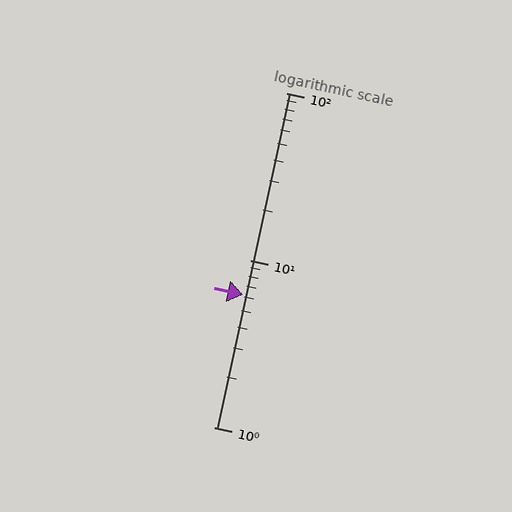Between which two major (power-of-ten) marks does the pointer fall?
The pointer is between 1 and 10.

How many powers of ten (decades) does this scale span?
The scale spans 2 decades, from 1 to 100.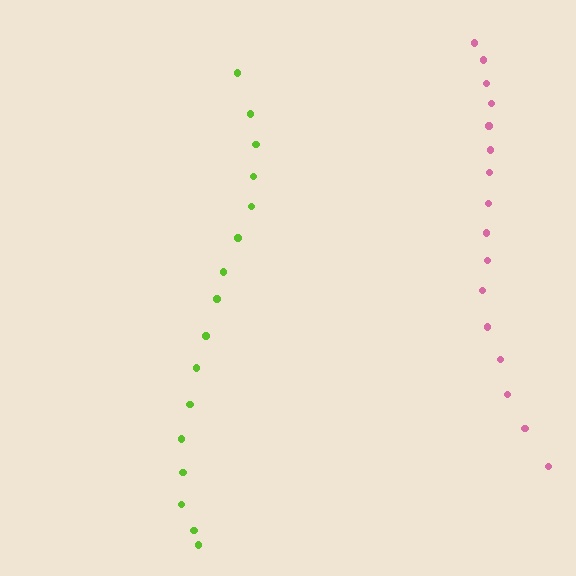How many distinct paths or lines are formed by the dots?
There are 2 distinct paths.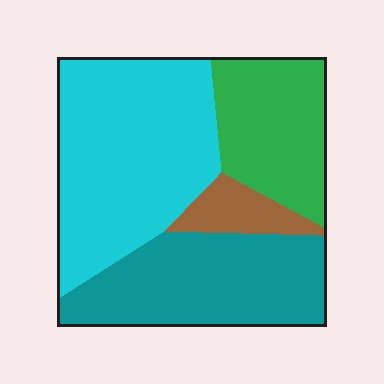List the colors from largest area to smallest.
From largest to smallest: cyan, teal, green, brown.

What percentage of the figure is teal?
Teal covers roughly 30% of the figure.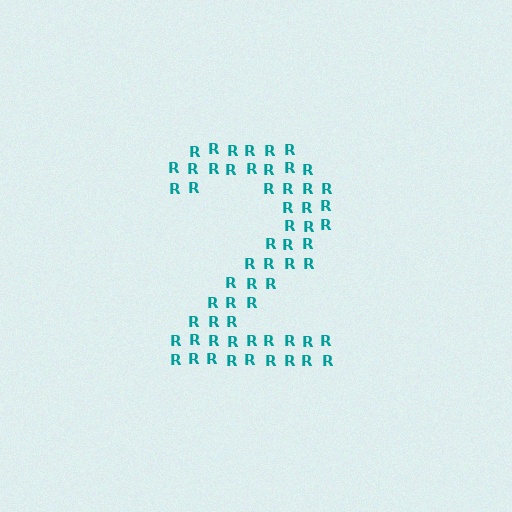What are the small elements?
The small elements are letter R's.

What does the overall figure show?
The overall figure shows the digit 2.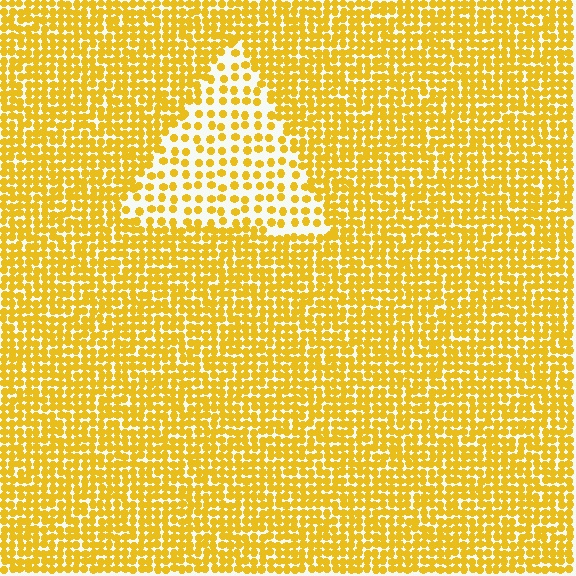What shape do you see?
I see a triangle.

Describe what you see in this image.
The image contains small yellow elements arranged at two different densities. A triangle-shaped region is visible where the elements are less densely packed than the surrounding area.